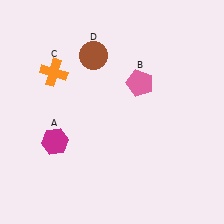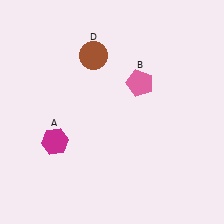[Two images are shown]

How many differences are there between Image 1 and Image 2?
There is 1 difference between the two images.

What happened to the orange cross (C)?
The orange cross (C) was removed in Image 2. It was in the top-left area of Image 1.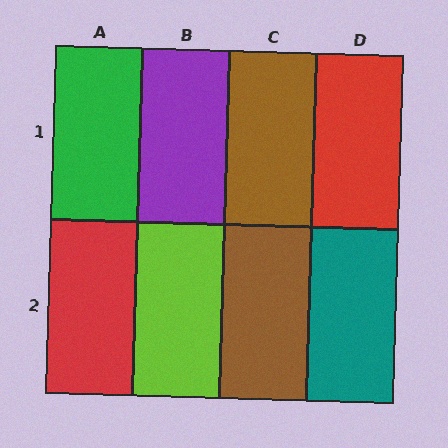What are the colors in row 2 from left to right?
Red, lime, brown, teal.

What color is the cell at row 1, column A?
Green.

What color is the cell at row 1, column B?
Purple.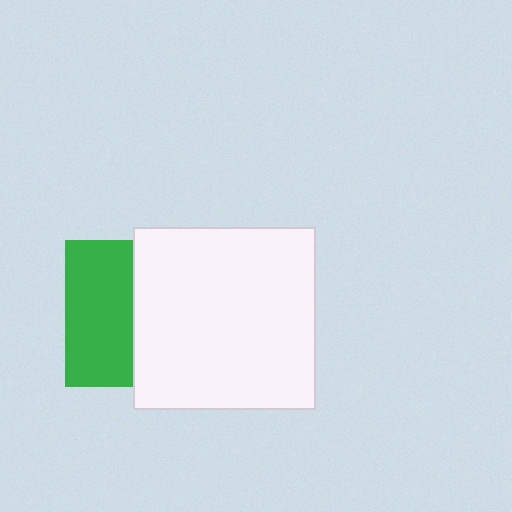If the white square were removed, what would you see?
You would see the complete green square.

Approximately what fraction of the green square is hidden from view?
Roughly 54% of the green square is hidden behind the white square.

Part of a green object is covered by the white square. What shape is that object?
It is a square.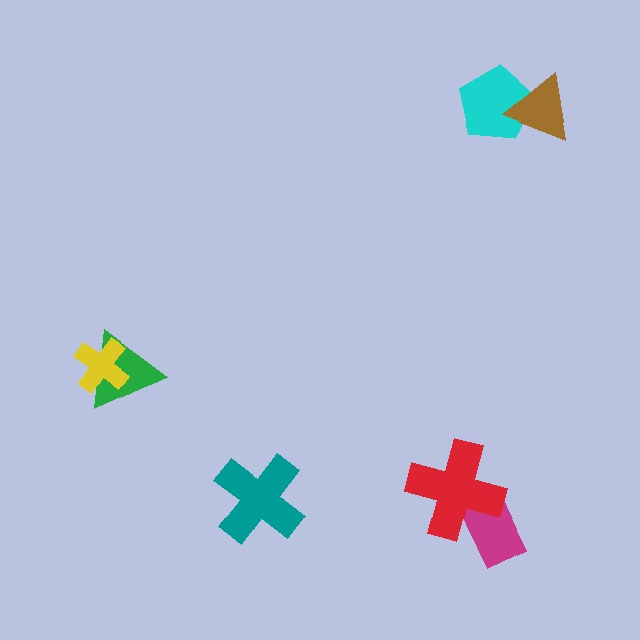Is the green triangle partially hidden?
Yes, it is partially covered by another shape.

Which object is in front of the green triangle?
The yellow cross is in front of the green triangle.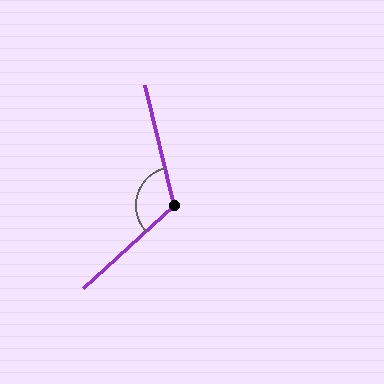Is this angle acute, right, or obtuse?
It is obtuse.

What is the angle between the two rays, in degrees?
Approximately 119 degrees.